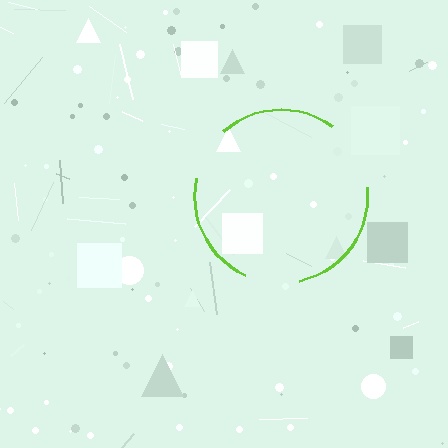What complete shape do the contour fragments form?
The contour fragments form a circle.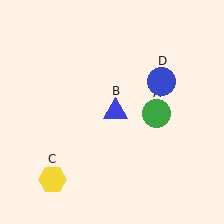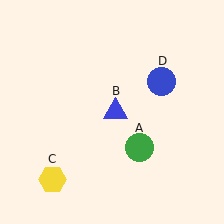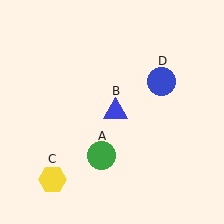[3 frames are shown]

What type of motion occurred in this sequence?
The green circle (object A) rotated clockwise around the center of the scene.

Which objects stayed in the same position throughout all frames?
Blue triangle (object B) and yellow hexagon (object C) and blue circle (object D) remained stationary.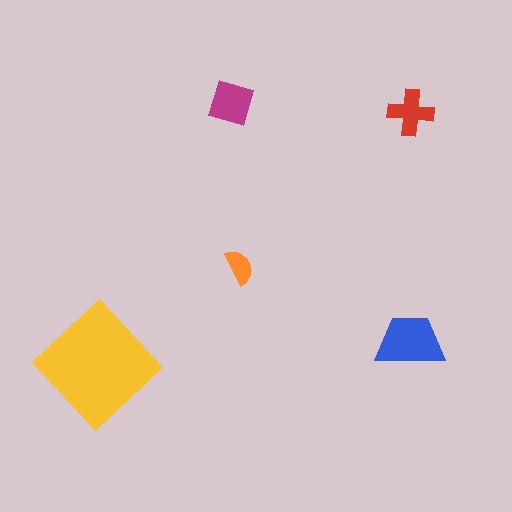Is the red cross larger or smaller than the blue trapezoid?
Smaller.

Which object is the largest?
The yellow diamond.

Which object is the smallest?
The orange semicircle.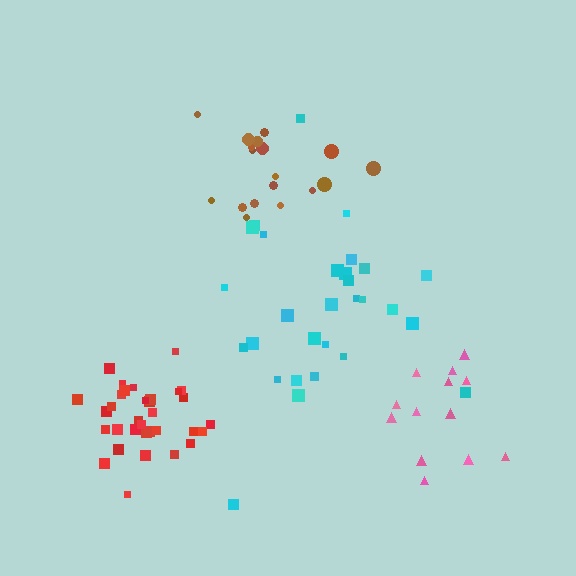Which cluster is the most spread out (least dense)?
Cyan.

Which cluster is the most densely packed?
Red.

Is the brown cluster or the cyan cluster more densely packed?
Brown.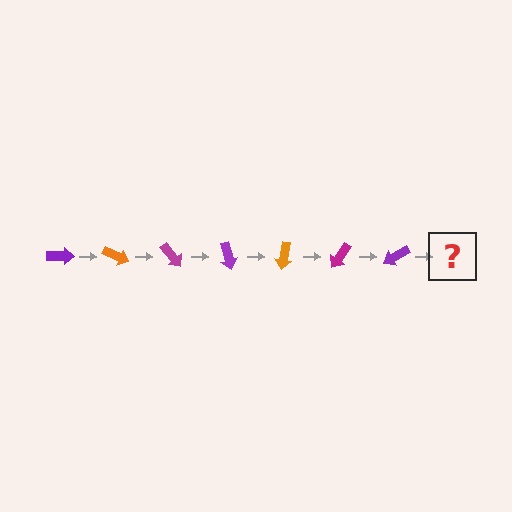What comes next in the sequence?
The next element should be an orange arrow, rotated 175 degrees from the start.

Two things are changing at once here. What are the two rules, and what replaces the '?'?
The two rules are that it rotates 25 degrees each step and the color cycles through purple, orange, and magenta. The '?' should be an orange arrow, rotated 175 degrees from the start.